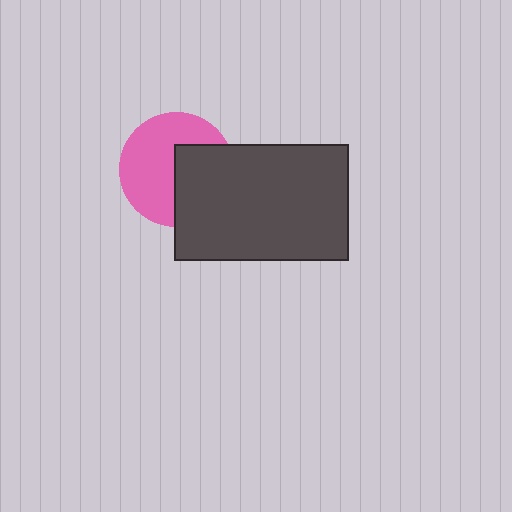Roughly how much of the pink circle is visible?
About half of it is visible (roughly 59%).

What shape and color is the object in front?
The object in front is a dark gray rectangle.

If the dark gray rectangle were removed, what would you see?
You would see the complete pink circle.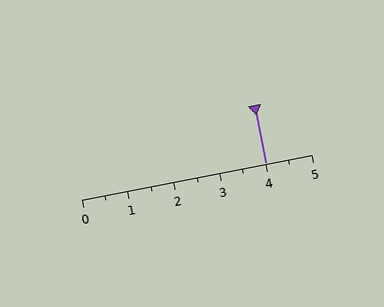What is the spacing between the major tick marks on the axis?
The major ticks are spaced 1 apart.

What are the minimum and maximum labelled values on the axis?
The axis runs from 0 to 5.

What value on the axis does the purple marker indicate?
The marker indicates approximately 4.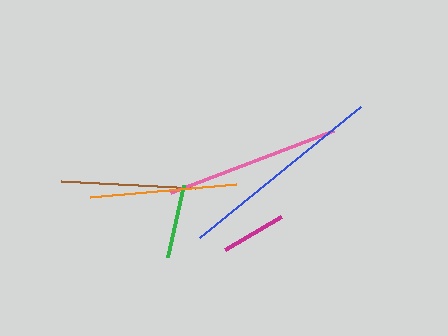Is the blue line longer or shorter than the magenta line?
The blue line is longer than the magenta line.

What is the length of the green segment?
The green segment is approximately 74 pixels long.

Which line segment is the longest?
The blue line is the longest at approximately 208 pixels.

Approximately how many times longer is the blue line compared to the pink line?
The blue line is approximately 1.2 times the length of the pink line.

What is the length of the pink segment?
The pink segment is approximately 174 pixels long.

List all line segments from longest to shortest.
From longest to shortest: blue, pink, orange, brown, green, magenta.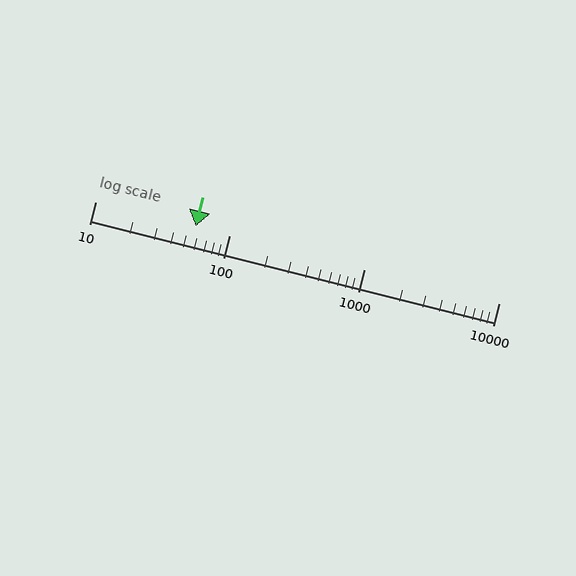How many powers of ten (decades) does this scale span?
The scale spans 3 decades, from 10 to 10000.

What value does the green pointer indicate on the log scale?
The pointer indicates approximately 56.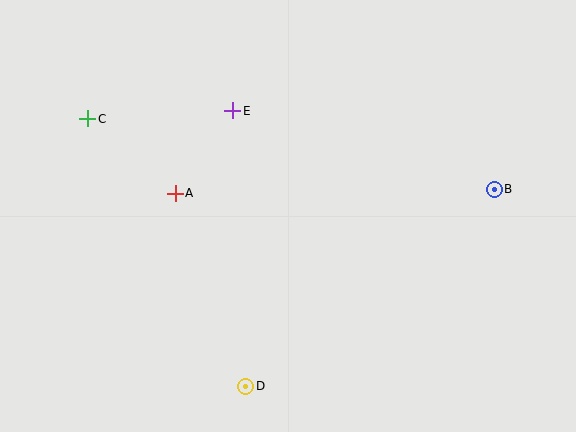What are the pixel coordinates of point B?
Point B is at (494, 189).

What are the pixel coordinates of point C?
Point C is at (88, 119).